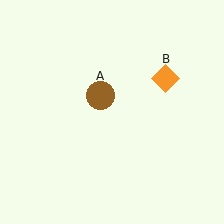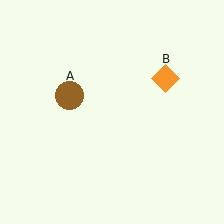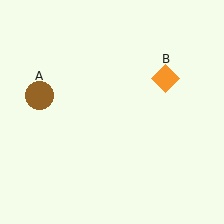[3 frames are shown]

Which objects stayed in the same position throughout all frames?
Orange diamond (object B) remained stationary.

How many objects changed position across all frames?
1 object changed position: brown circle (object A).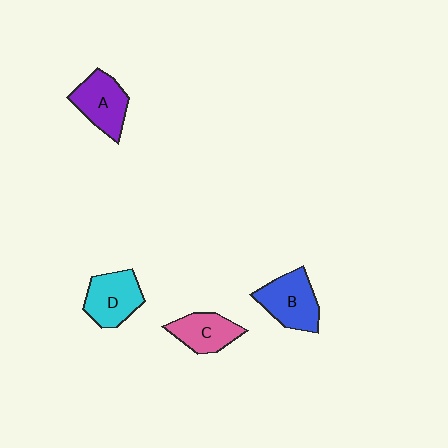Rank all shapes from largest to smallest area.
From largest to smallest: B (blue), D (cyan), A (purple), C (pink).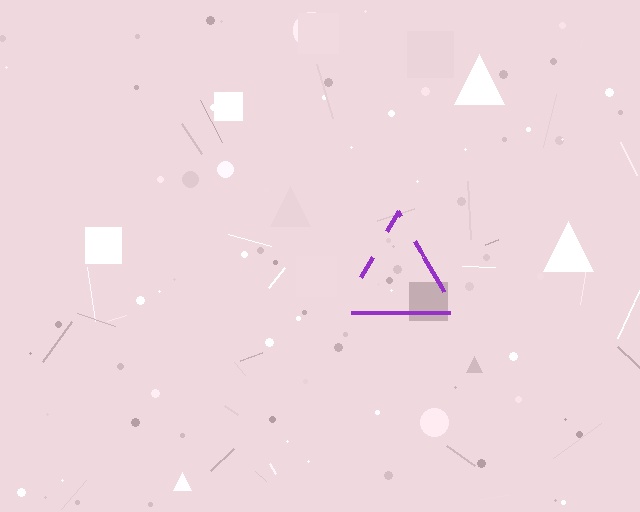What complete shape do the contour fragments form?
The contour fragments form a triangle.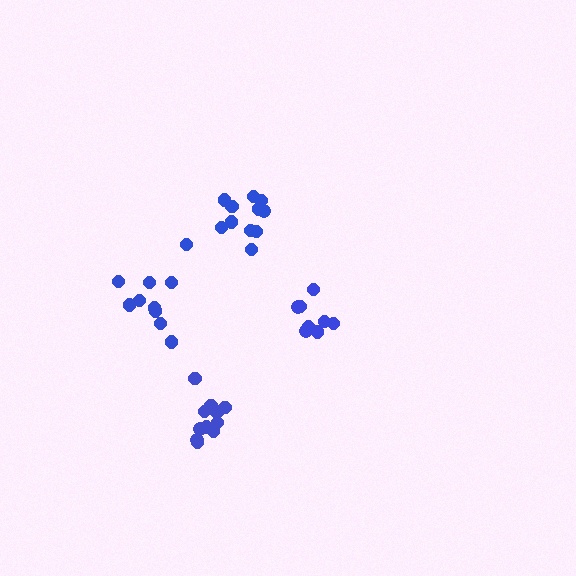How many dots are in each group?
Group 1: 8 dots, Group 2: 9 dots, Group 3: 11 dots, Group 4: 12 dots (40 total).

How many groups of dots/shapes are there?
There are 4 groups.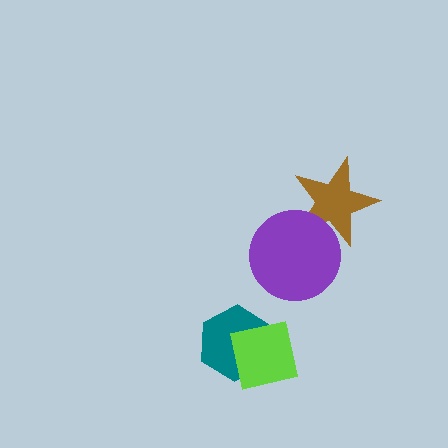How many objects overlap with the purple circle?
1 object overlaps with the purple circle.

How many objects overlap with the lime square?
1 object overlaps with the lime square.